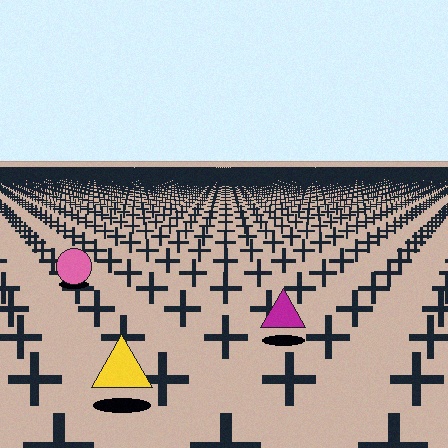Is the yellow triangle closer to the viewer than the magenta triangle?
Yes. The yellow triangle is closer — you can tell from the texture gradient: the ground texture is coarser near it.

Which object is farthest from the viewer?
The pink circle is farthest from the viewer. It appears smaller and the ground texture around it is denser.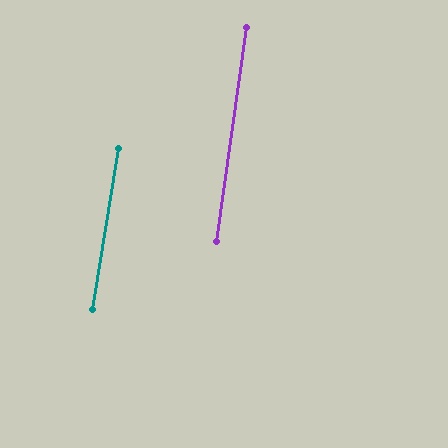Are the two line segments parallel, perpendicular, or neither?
Parallel — their directions differ by only 1.2°.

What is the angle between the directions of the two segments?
Approximately 1 degree.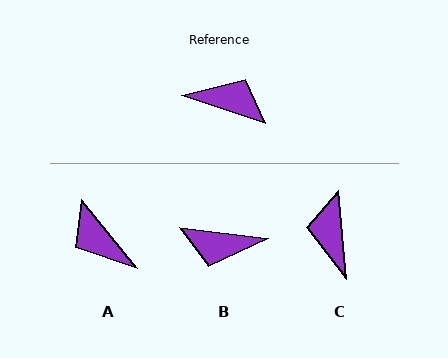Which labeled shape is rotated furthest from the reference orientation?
B, about 168 degrees away.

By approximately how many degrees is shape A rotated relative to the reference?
Approximately 148 degrees counter-clockwise.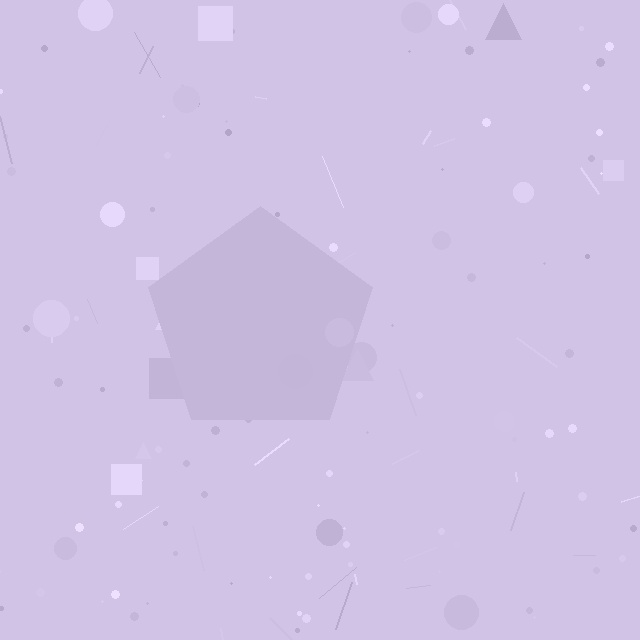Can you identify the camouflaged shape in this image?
The camouflaged shape is a pentagon.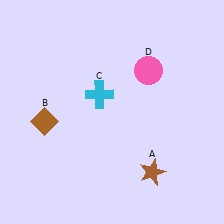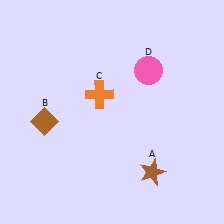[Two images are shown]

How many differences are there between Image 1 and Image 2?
There is 1 difference between the two images.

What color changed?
The cross (C) changed from cyan in Image 1 to orange in Image 2.